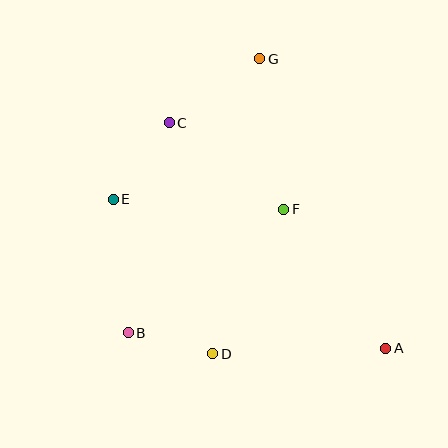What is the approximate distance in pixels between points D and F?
The distance between D and F is approximately 161 pixels.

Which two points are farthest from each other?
Points A and G are farthest from each other.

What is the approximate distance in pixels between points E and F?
The distance between E and F is approximately 171 pixels.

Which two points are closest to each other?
Points B and D are closest to each other.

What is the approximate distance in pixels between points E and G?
The distance between E and G is approximately 203 pixels.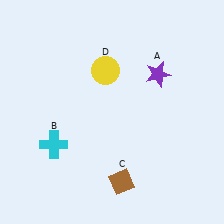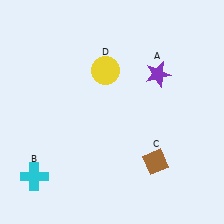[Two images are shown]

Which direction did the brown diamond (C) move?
The brown diamond (C) moved right.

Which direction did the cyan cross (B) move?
The cyan cross (B) moved down.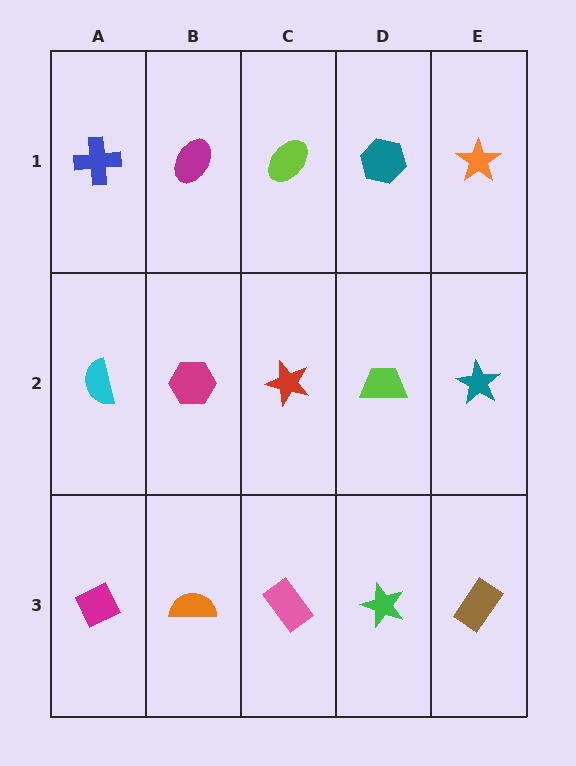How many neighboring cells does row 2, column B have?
4.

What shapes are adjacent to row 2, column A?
A blue cross (row 1, column A), a magenta diamond (row 3, column A), a magenta hexagon (row 2, column B).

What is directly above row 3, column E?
A teal star.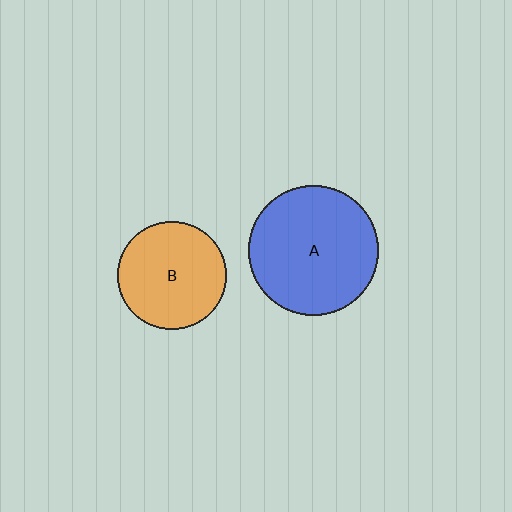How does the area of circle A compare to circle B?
Approximately 1.4 times.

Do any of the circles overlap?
No, none of the circles overlap.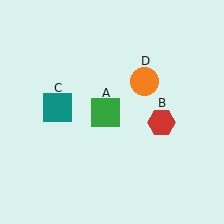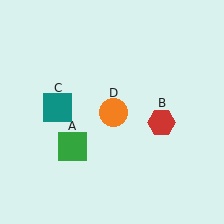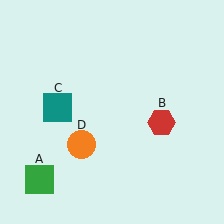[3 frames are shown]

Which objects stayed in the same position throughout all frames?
Red hexagon (object B) and teal square (object C) remained stationary.